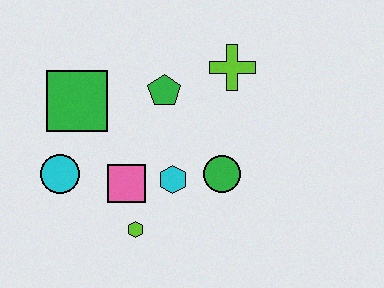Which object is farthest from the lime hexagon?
The lime cross is farthest from the lime hexagon.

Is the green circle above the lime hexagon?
Yes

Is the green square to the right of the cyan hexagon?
No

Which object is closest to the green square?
The cyan circle is closest to the green square.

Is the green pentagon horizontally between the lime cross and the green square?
Yes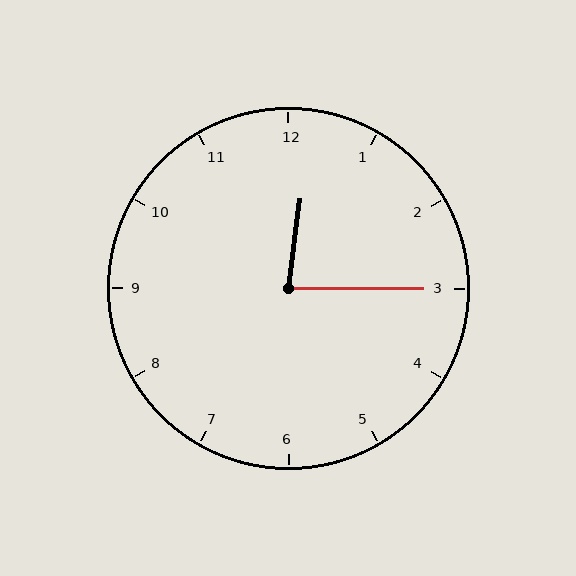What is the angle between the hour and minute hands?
Approximately 82 degrees.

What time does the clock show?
12:15.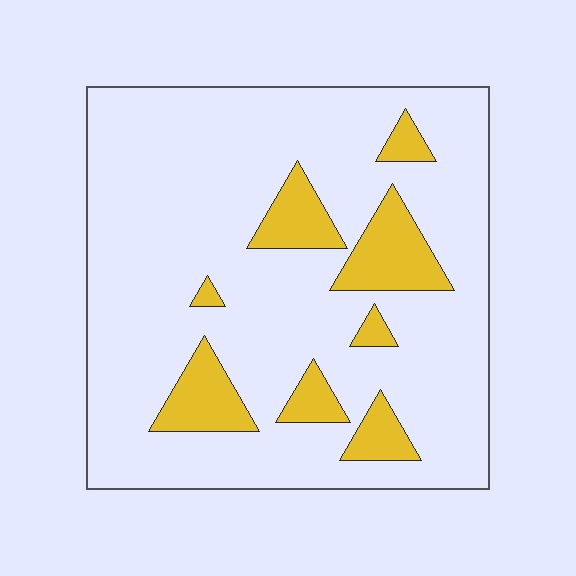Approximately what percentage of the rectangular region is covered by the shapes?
Approximately 15%.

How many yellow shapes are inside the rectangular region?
8.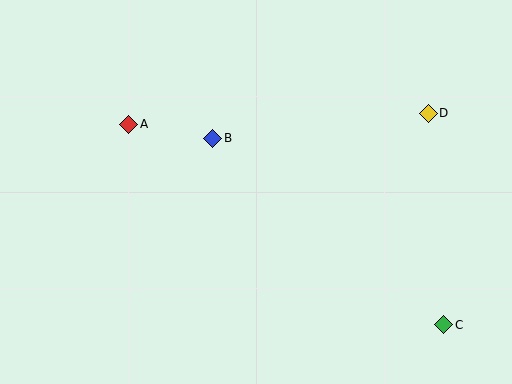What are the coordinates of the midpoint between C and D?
The midpoint between C and D is at (436, 219).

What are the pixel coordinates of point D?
Point D is at (428, 113).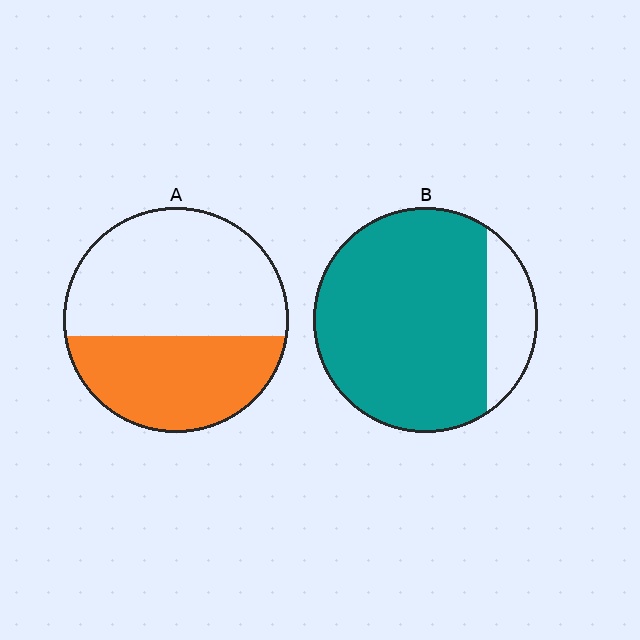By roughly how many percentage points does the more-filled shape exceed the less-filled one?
By roughly 40 percentage points (B over A).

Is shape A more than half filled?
No.